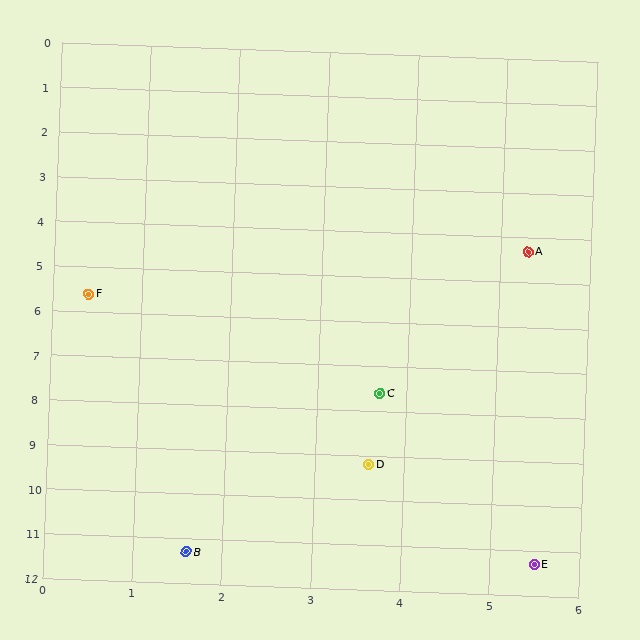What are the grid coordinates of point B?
Point B is at approximately (1.6, 11.3).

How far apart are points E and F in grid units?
Points E and F are about 7.6 grid units apart.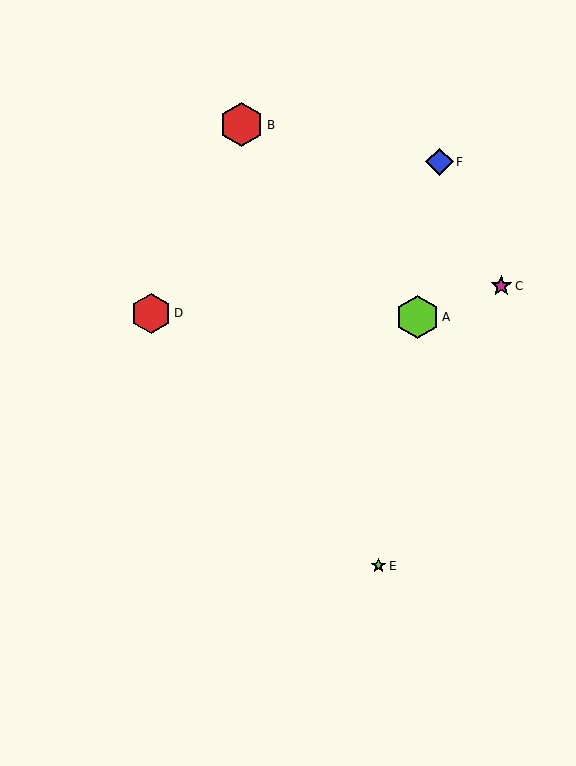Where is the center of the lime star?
The center of the lime star is at (379, 566).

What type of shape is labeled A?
Shape A is a lime hexagon.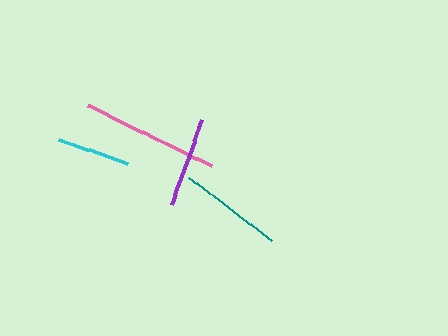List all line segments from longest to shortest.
From longest to shortest: pink, teal, purple, cyan.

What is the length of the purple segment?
The purple segment is approximately 90 pixels long.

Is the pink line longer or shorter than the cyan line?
The pink line is longer than the cyan line.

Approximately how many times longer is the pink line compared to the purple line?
The pink line is approximately 1.5 times the length of the purple line.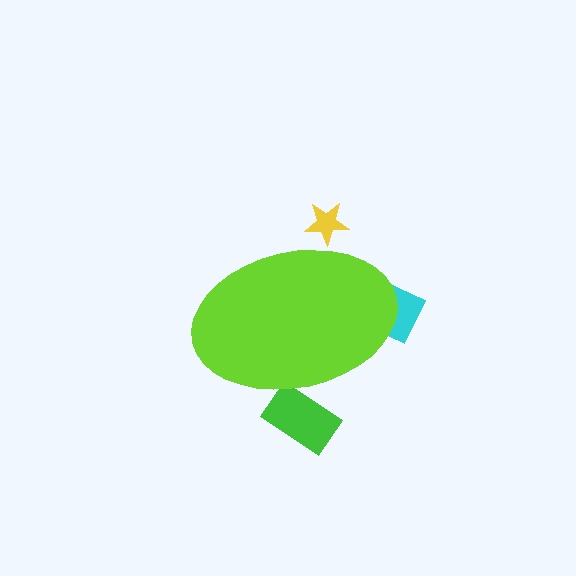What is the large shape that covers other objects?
A lime ellipse.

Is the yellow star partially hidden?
Yes, the yellow star is partially hidden behind the lime ellipse.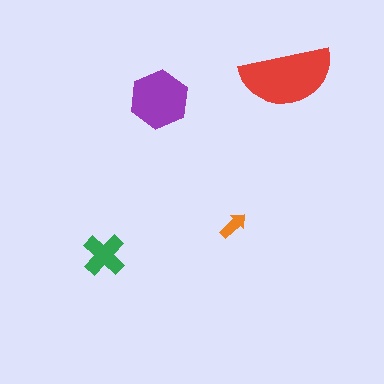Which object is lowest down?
The green cross is bottommost.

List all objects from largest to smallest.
The red semicircle, the purple hexagon, the green cross, the orange arrow.